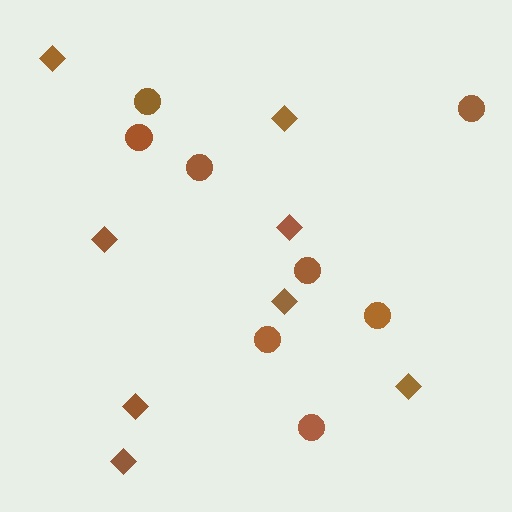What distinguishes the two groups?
There are 2 groups: one group of diamonds (8) and one group of circles (8).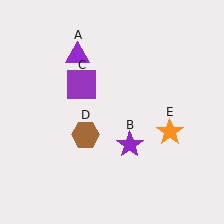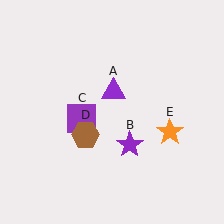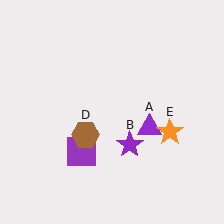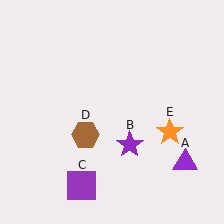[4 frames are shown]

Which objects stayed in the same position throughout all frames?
Purple star (object B) and brown hexagon (object D) and orange star (object E) remained stationary.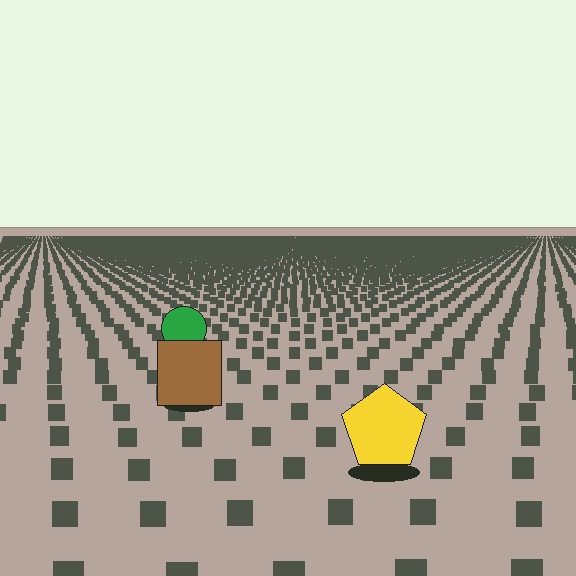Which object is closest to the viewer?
The yellow pentagon is closest. The texture marks near it are larger and more spread out.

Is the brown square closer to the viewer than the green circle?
Yes. The brown square is closer — you can tell from the texture gradient: the ground texture is coarser near it.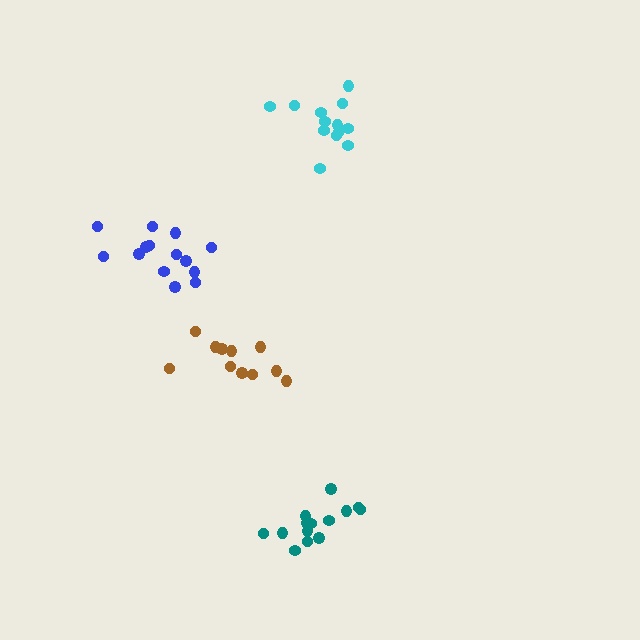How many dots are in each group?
Group 1: 14 dots, Group 2: 11 dots, Group 3: 14 dots, Group 4: 13 dots (52 total).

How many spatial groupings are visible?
There are 4 spatial groupings.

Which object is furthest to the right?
The cyan cluster is rightmost.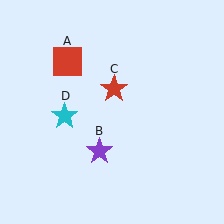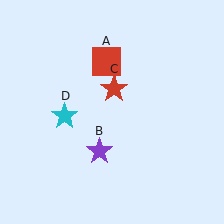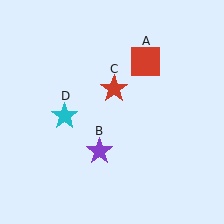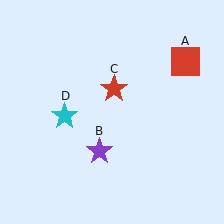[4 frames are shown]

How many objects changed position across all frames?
1 object changed position: red square (object A).